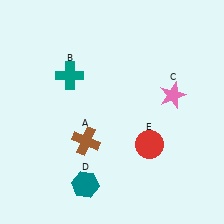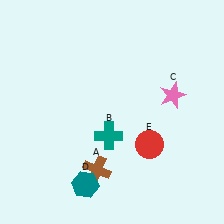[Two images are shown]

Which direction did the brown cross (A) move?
The brown cross (A) moved down.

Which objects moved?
The objects that moved are: the brown cross (A), the teal cross (B).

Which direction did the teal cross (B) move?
The teal cross (B) moved down.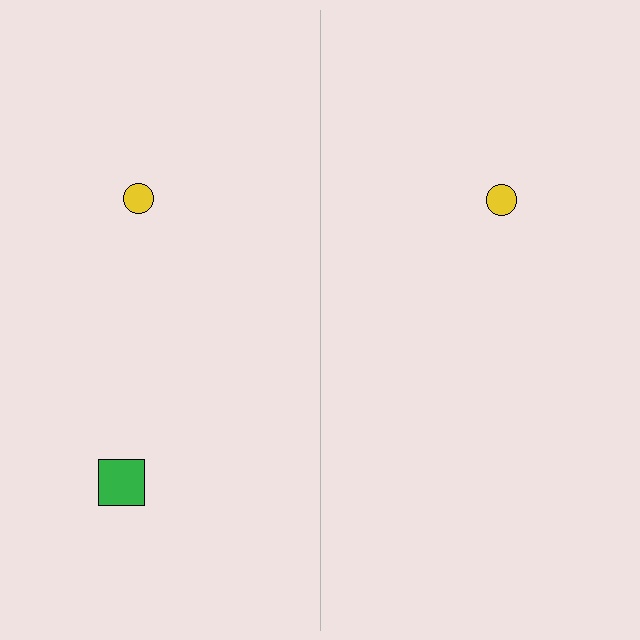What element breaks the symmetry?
A green square is missing from the right side.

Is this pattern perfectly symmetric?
No, the pattern is not perfectly symmetric. A green square is missing from the right side.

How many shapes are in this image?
There are 3 shapes in this image.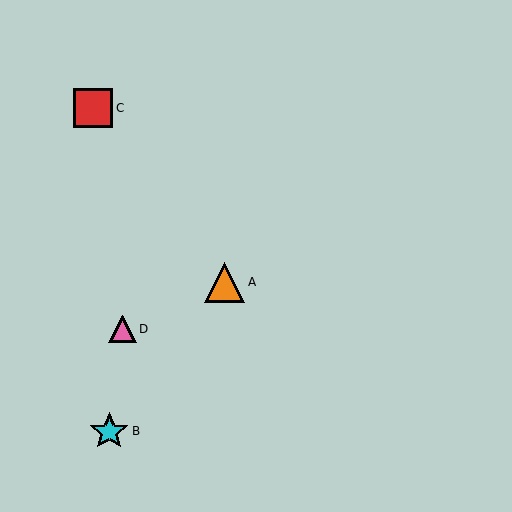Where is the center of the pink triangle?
The center of the pink triangle is at (122, 329).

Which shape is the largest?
The orange triangle (labeled A) is the largest.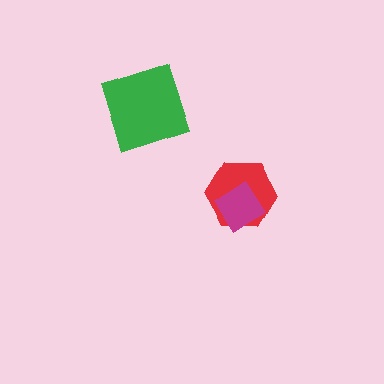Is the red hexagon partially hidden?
Yes, it is partially covered by another shape.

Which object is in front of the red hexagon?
The magenta diamond is in front of the red hexagon.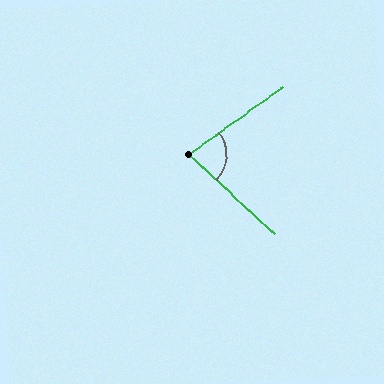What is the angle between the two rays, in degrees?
Approximately 78 degrees.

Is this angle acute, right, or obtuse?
It is acute.